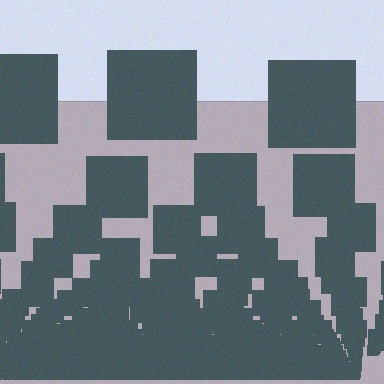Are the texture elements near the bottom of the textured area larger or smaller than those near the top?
Smaller. The gradient is inverted — elements near the bottom are smaller and denser.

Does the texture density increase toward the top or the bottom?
Density increases toward the bottom.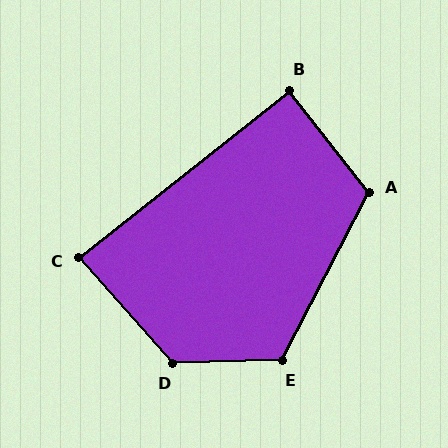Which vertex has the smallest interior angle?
C, at approximately 87 degrees.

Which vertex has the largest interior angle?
D, at approximately 130 degrees.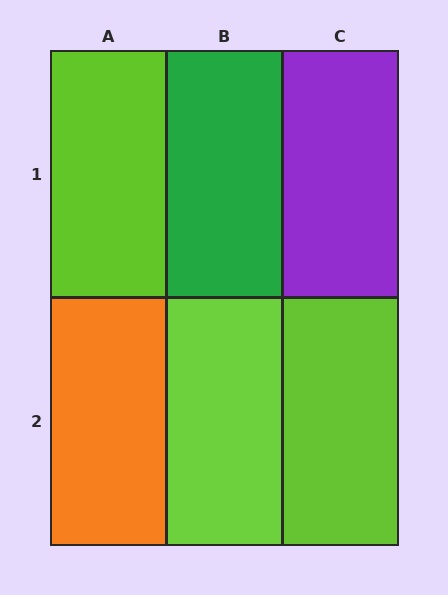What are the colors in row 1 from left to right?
Lime, green, purple.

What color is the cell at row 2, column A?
Orange.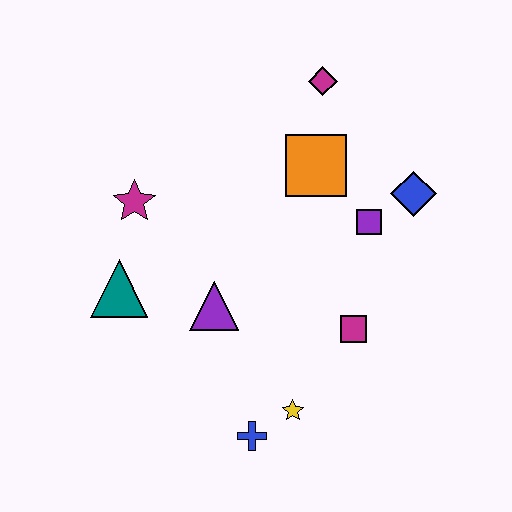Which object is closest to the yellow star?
The blue cross is closest to the yellow star.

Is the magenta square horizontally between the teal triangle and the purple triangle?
No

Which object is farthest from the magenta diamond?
The blue cross is farthest from the magenta diamond.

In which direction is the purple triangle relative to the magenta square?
The purple triangle is to the left of the magenta square.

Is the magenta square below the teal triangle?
Yes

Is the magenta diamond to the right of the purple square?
No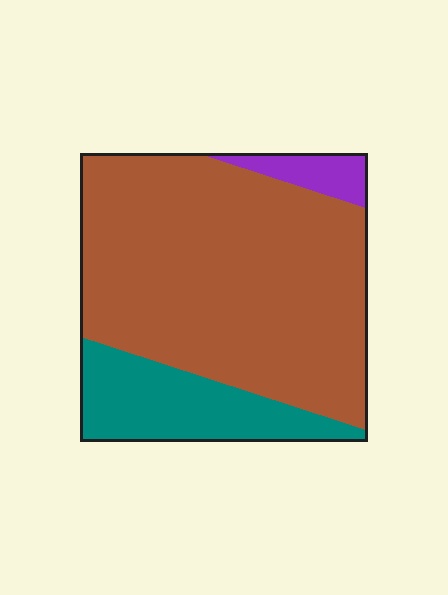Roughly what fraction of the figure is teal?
Teal covers 20% of the figure.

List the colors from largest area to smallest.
From largest to smallest: brown, teal, purple.